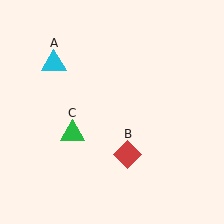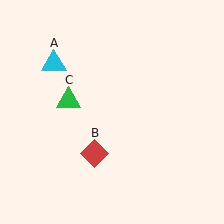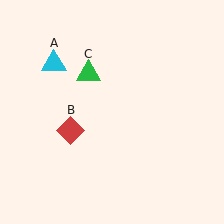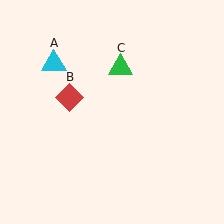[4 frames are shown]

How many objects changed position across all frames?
2 objects changed position: red diamond (object B), green triangle (object C).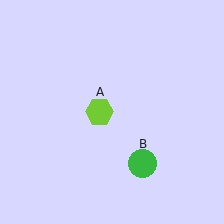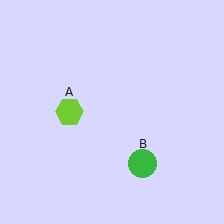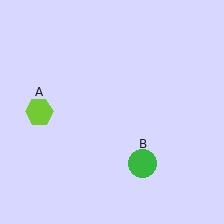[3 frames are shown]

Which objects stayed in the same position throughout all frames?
Green circle (object B) remained stationary.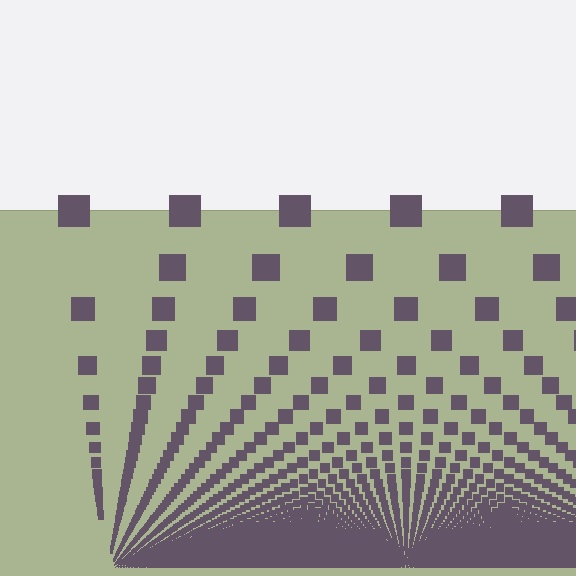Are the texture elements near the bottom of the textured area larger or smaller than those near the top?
Smaller. The gradient is inverted — elements near the bottom are smaller and denser.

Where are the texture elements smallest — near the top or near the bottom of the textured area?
Near the bottom.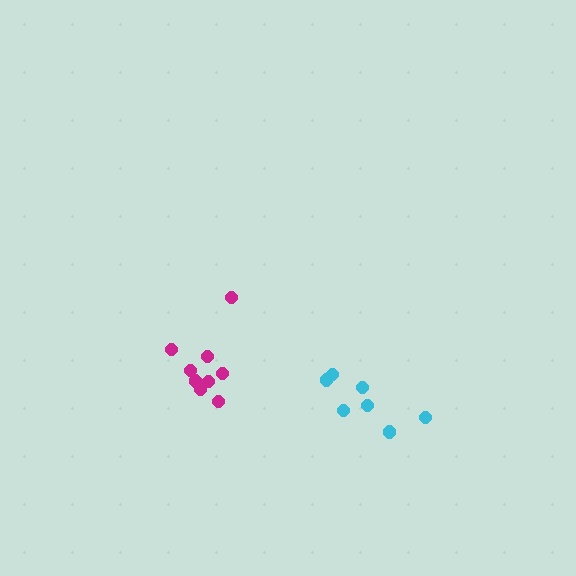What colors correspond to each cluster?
The clusters are colored: magenta, cyan.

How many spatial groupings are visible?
There are 2 spatial groupings.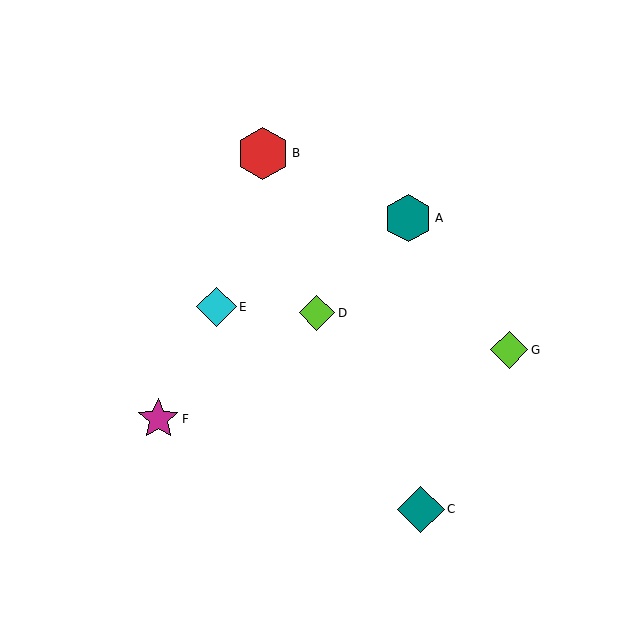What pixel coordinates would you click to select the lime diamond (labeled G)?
Click at (509, 350) to select the lime diamond G.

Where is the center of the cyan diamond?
The center of the cyan diamond is at (216, 307).